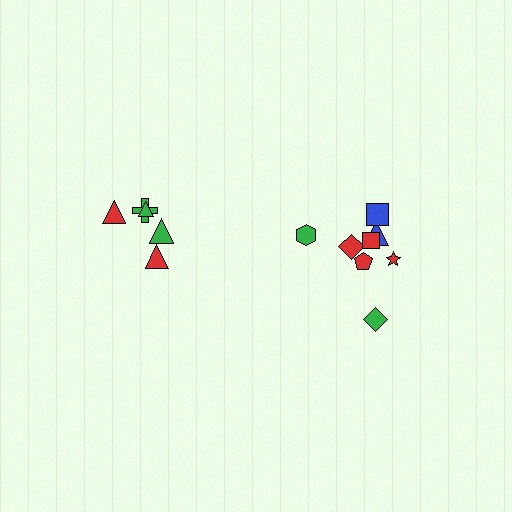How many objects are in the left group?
There are 5 objects.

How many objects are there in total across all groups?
There are 13 objects.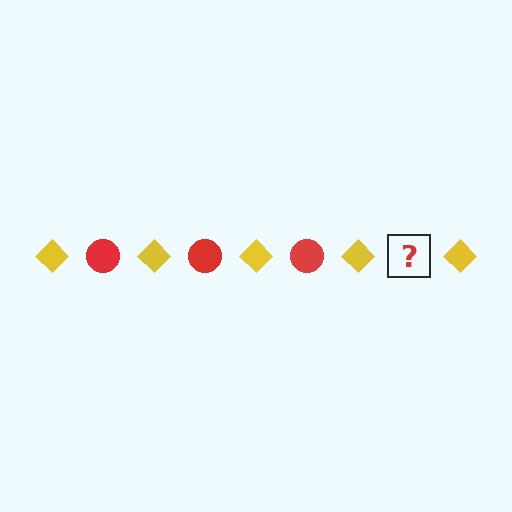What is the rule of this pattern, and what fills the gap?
The rule is that the pattern alternates between yellow diamond and red circle. The gap should be filled with a red circle.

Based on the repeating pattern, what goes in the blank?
The blank should be a red circle.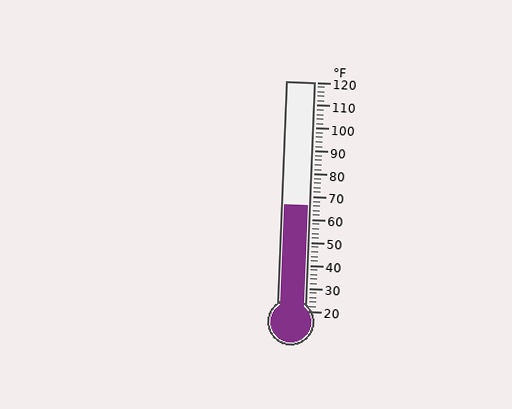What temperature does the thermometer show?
The thermometer shows approximately 66°F.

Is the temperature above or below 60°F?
The temperature is above 60°F.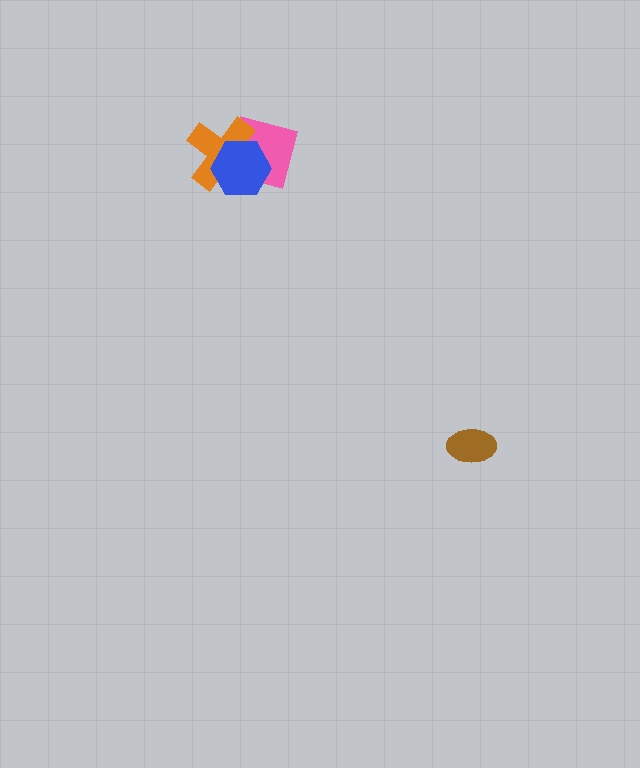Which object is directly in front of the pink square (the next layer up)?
The orange cross is directly in front of the pink square.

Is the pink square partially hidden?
Yes, it is partially covered by another shape.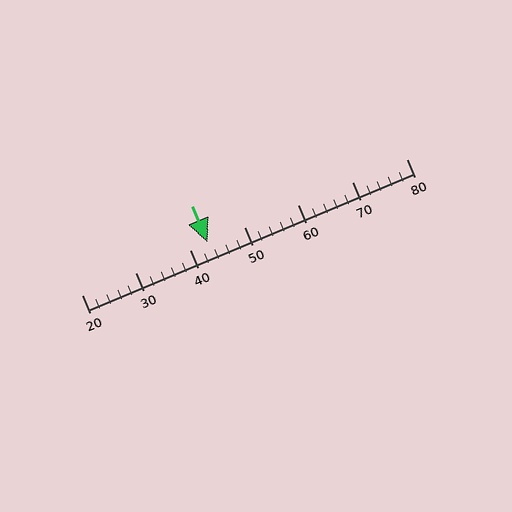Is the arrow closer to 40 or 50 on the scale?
The arrow is closer to 40.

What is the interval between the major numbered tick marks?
The major tick marks are spaced 10 units apart.